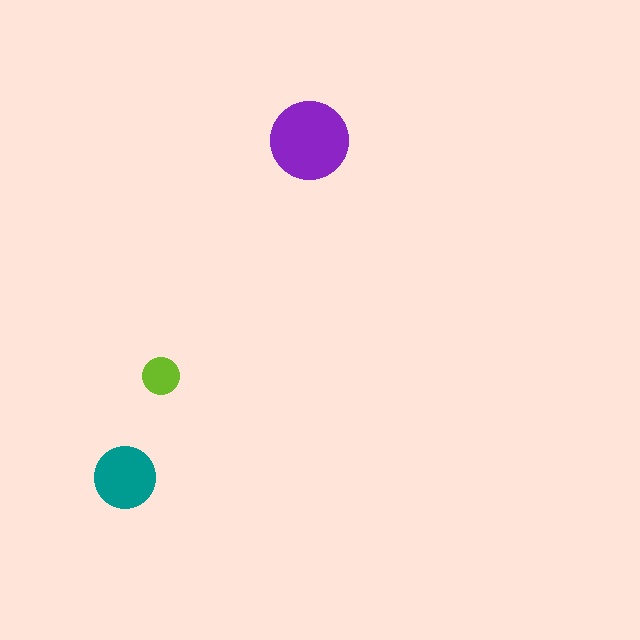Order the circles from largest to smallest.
the purple one, the teal one, the lime one.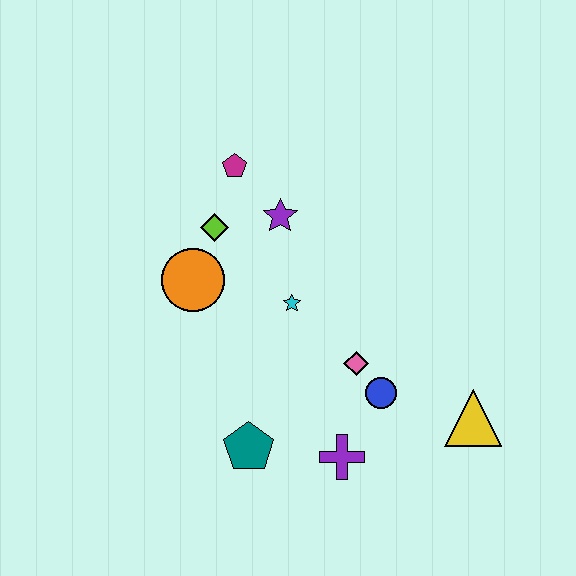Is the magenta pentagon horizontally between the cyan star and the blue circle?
No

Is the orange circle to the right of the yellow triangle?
No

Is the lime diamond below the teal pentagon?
No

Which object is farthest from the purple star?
The yellow triangle is farthest from the purple star.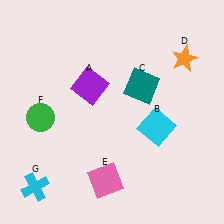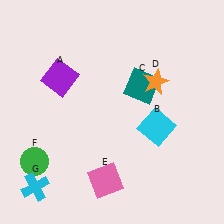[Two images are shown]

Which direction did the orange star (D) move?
The orange star (D) moved left.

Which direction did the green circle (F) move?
The green circle (F) moved down.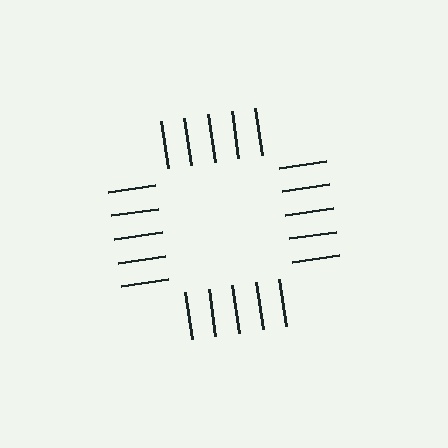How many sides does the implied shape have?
4 sides — the line-ends trace a square.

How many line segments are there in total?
20 — 5 along each of the 4 edges.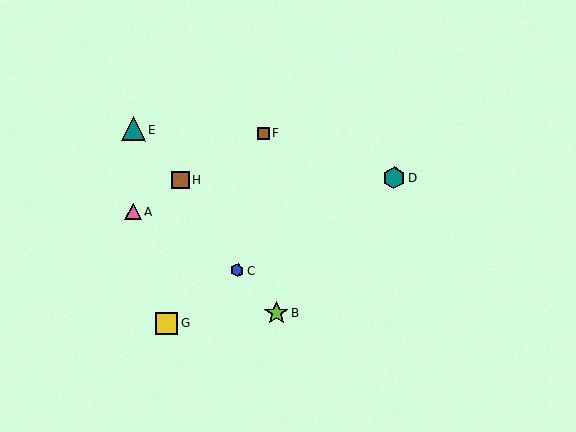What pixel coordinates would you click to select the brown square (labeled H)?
Click at (181, 180) to select the brown square H.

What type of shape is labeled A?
Shape A is a pink triangle.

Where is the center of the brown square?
The center of the brown square is at (263, 133).